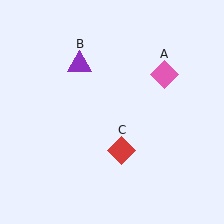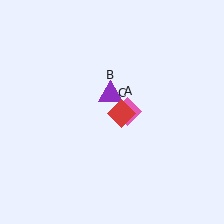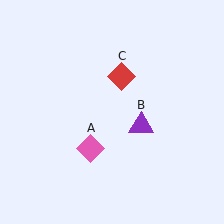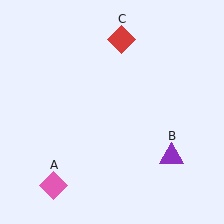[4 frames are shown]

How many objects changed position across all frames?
3 objects changed position: pink diamond (object A), purple triangle (object B), red diamond (object C).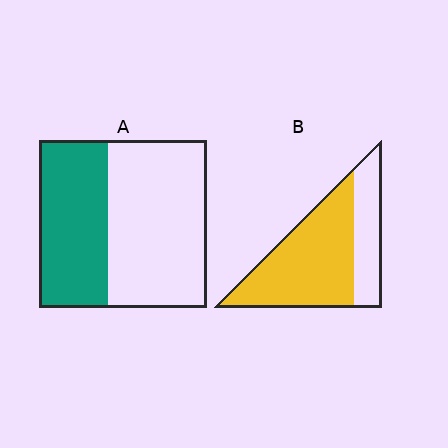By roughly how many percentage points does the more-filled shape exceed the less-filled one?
By roughly 30 percentage points (B over A).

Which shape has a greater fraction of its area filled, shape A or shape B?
Shape B.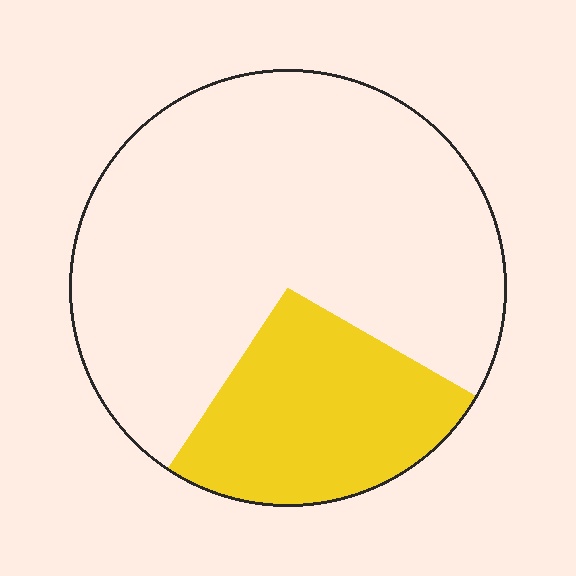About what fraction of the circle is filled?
About one quarter (1/4).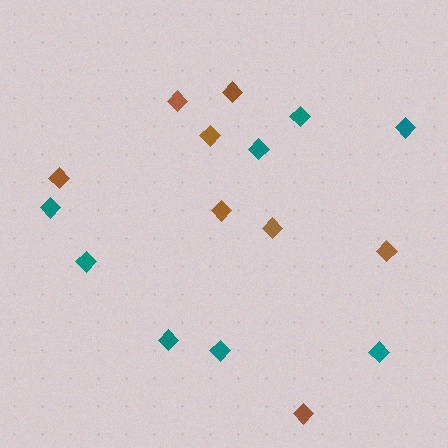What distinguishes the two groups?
There are 2 groups: one group of brown diamonds (8) and one group of teal diamonds (8).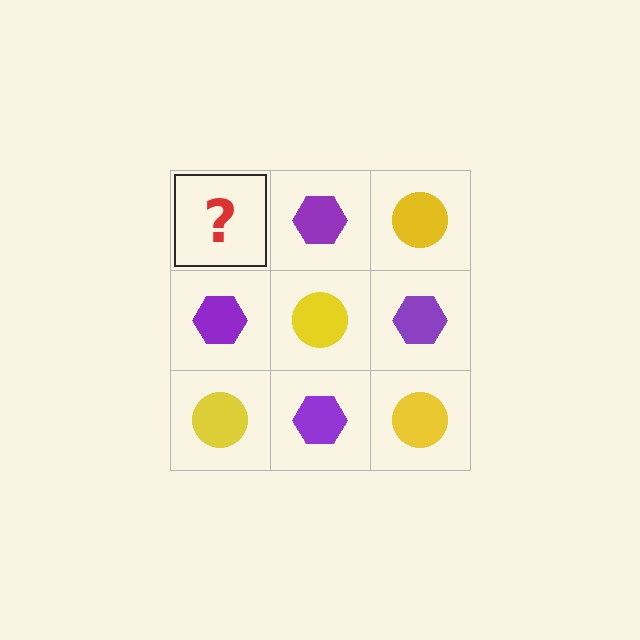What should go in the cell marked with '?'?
The missing cell should contain a yellow circle.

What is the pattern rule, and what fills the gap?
The rule is that it alternates yellow circle and purple hexagon in a checkerboard pattern. The gap should be filled with a yellow circle.